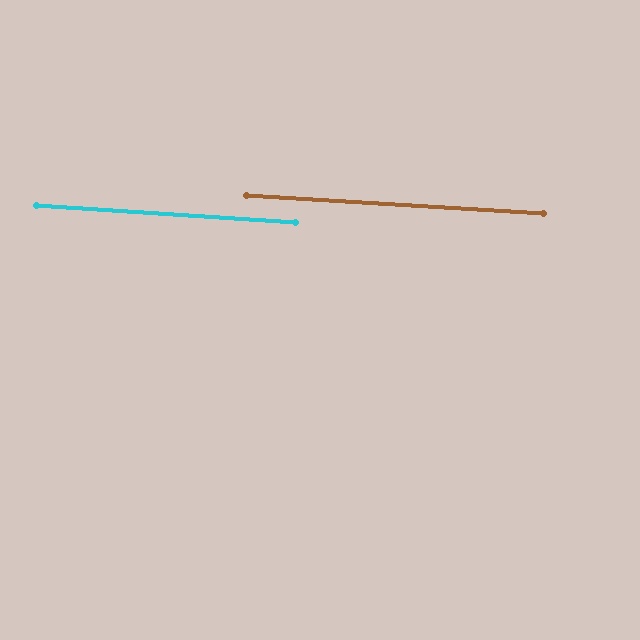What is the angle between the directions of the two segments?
Approximately 0 degrees.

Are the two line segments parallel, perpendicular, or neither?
Parallel — their directions differ by only 0.4°.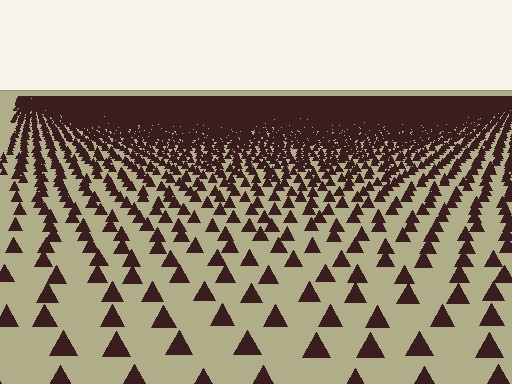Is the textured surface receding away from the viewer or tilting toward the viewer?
The surface is receding away from the viewer. Texture elements get smaller and denser toward the top.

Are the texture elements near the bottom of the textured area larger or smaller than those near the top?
Larger. Near the bottom, elements are closer to the viewer and appear at a bigger on-screen size.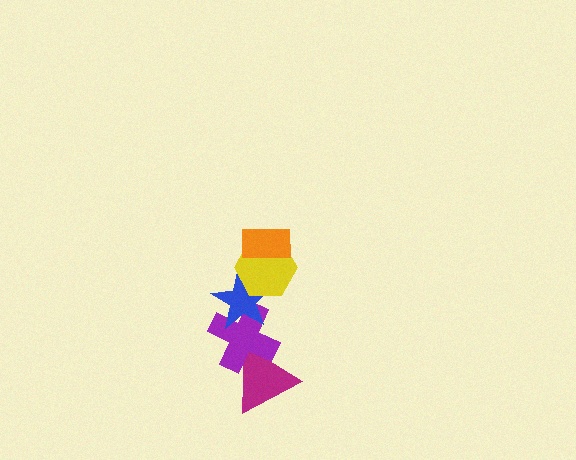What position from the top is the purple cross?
The purple cross is 4th from the top.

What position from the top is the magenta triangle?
The magenta triangle is 5th from the top.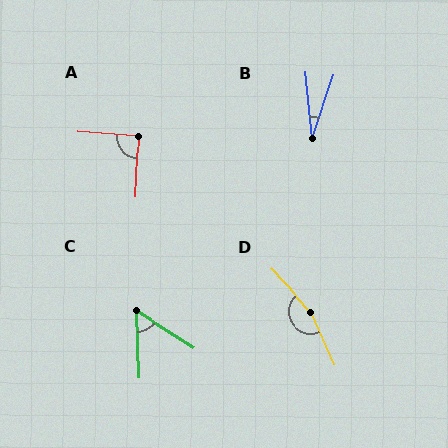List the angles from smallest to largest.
B (25°), C (55°), A (92°), D (162°).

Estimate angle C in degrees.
Approximately 55 degrees.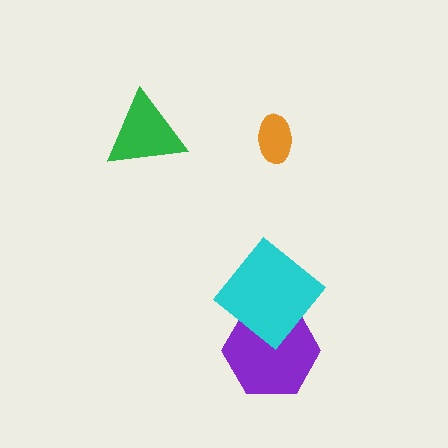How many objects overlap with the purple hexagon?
1 object overlaps with the purple hexagon.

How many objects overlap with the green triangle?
0 objects overlap with the green triangle.